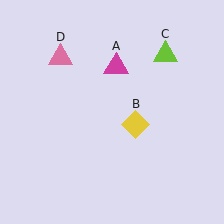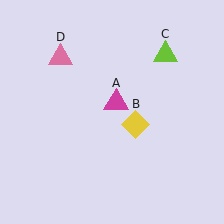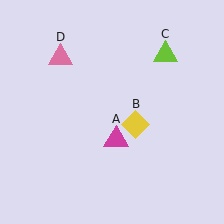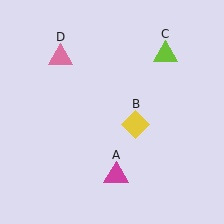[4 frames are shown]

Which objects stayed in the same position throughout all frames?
Yellow diamond (object B) and lime triangle (object C) and pink triangle (object D) remained stationary.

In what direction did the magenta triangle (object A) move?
The magenta triangle (object A) moved down.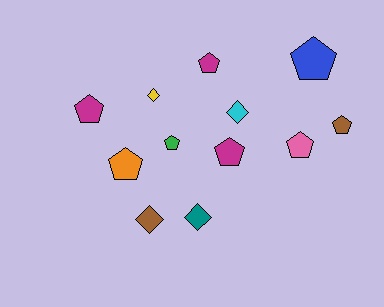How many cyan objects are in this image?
There is 1 cyan object.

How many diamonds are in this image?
There are 4 diamonds.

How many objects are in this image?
There are 12 objects.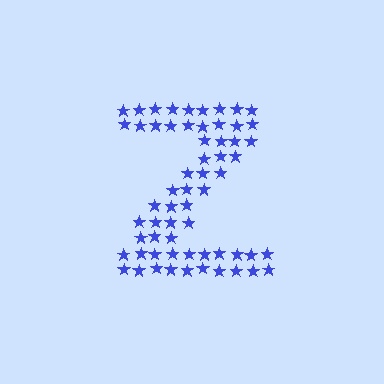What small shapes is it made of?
It is made of small stars.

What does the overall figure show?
The overall figure shows the letter Z.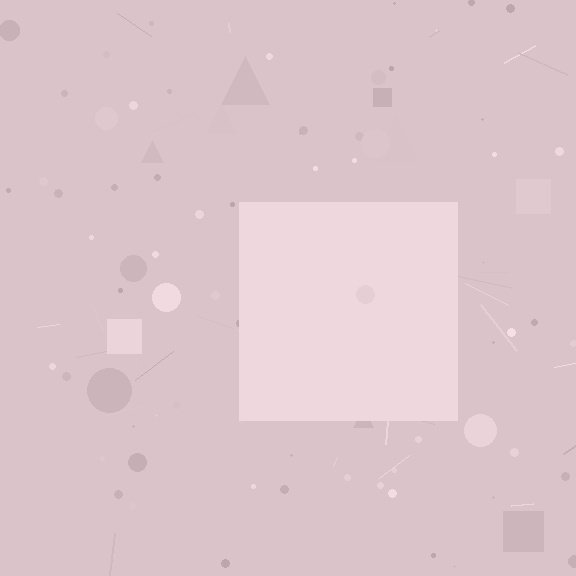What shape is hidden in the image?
A square is hidden in the image.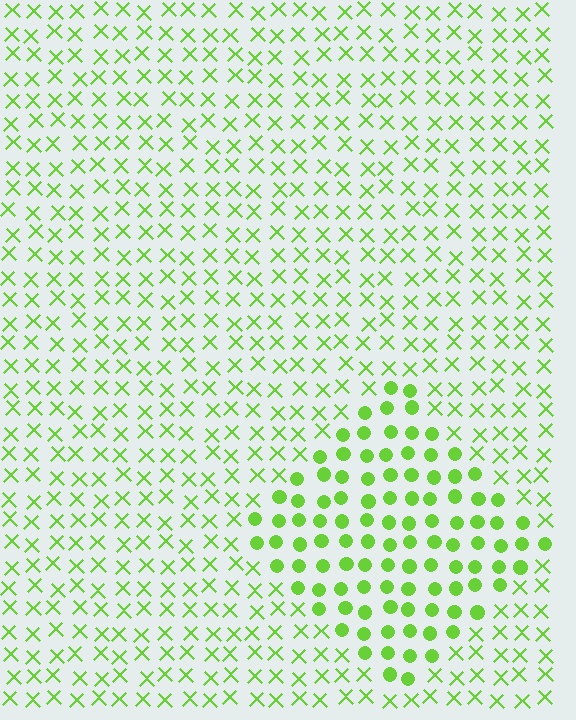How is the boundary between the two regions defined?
The boundary is defined by a change in element shape: circles inside vs. X marks outside. All elements share the same color and spacing.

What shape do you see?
I see a diamond.